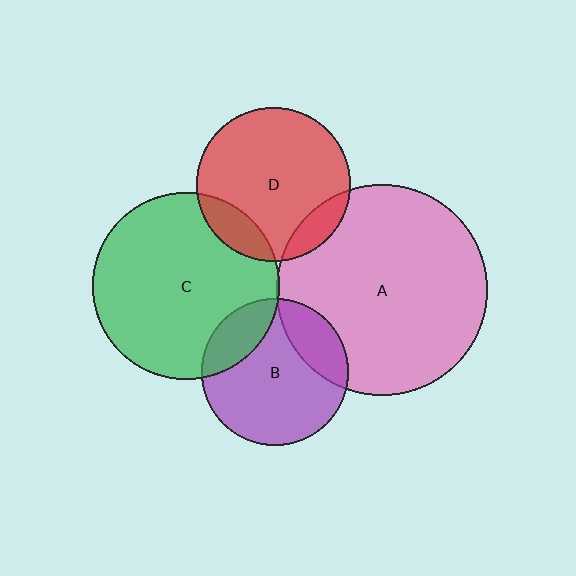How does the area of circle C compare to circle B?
Approximately 1.6 times.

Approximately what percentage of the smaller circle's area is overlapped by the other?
Approximately 10%.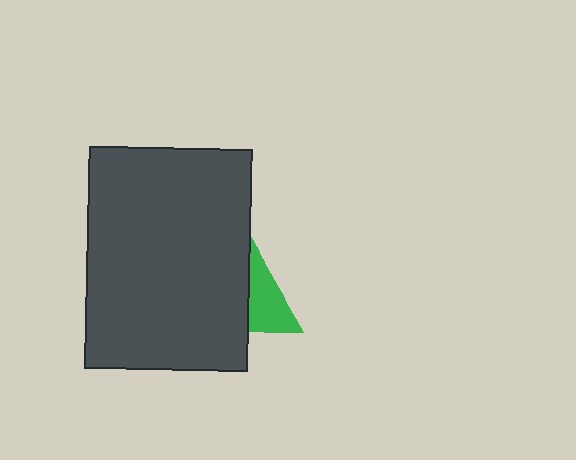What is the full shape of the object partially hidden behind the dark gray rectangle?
The partially hidden object is a green triangle.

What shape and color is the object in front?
The object in front is a dark gray rectangle.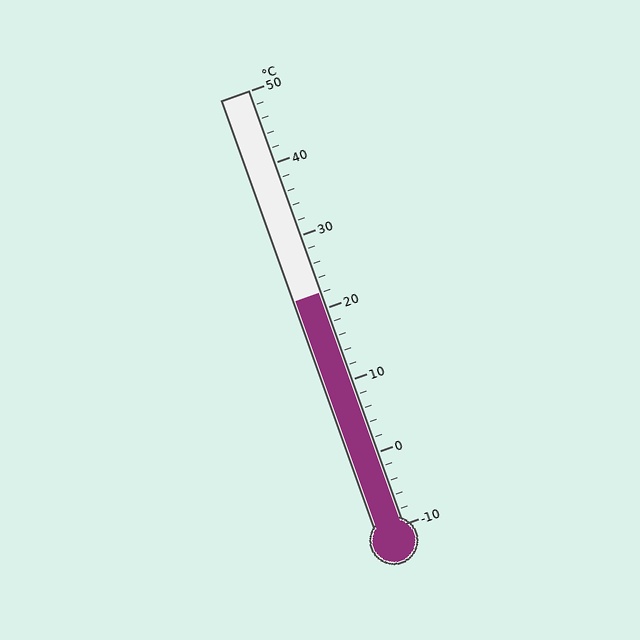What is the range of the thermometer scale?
The thermometer scale ranges from -10°C to 50°C.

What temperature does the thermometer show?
The thermometer shows approximately 22°C.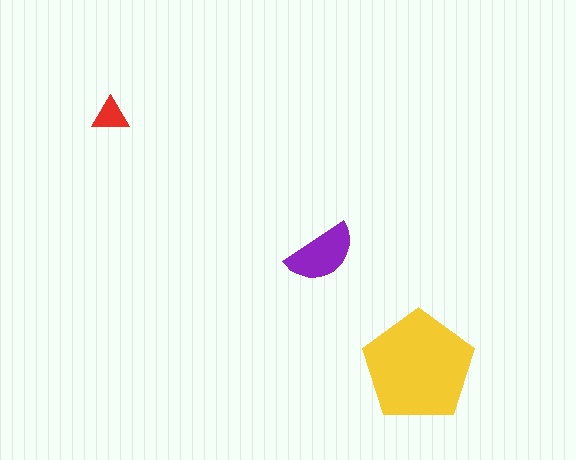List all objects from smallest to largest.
The red triangle, the purple semicircle, the yellow pentagon.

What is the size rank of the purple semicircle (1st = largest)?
2nd.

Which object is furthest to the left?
The red triangle is leftmost.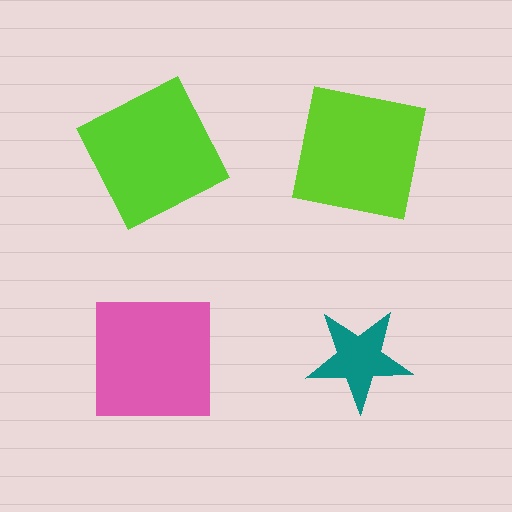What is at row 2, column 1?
A pink square.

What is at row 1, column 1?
A lime square.